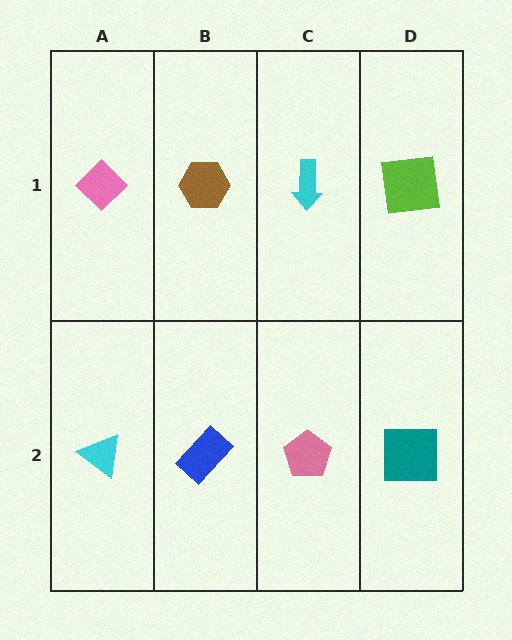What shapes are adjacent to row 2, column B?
A brown hexagon (row 1, column B), a cyan triangle (row 2, column A), a pink pentagon (row 2, column C).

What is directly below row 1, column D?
A teal square.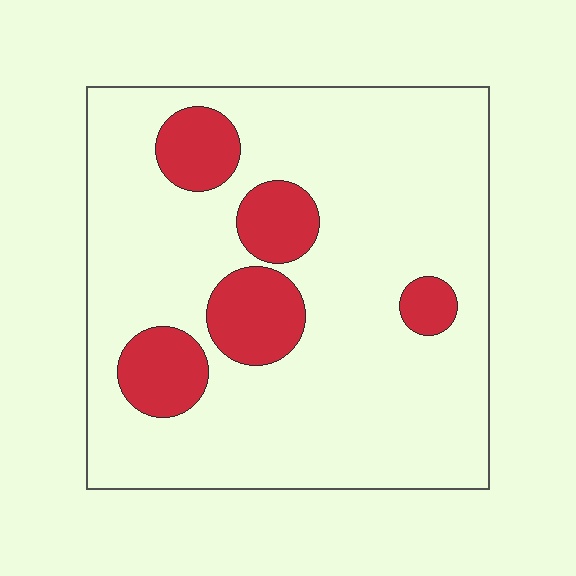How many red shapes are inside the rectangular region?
5.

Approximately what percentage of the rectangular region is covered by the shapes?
Approximately 20%.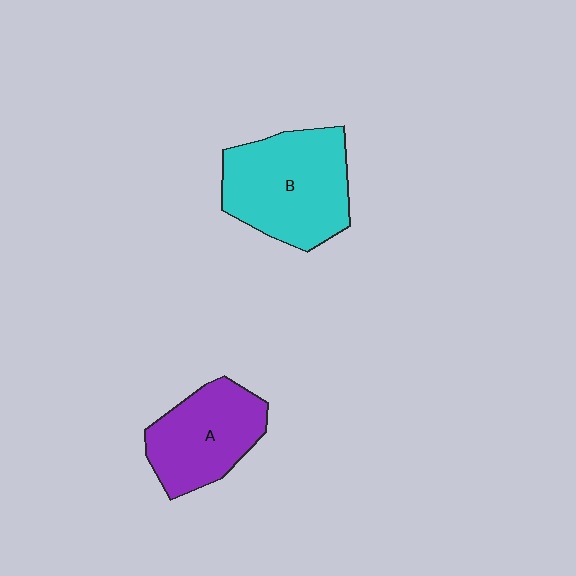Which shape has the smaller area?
Shape A (purple).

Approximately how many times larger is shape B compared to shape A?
Approximately 1.3 times.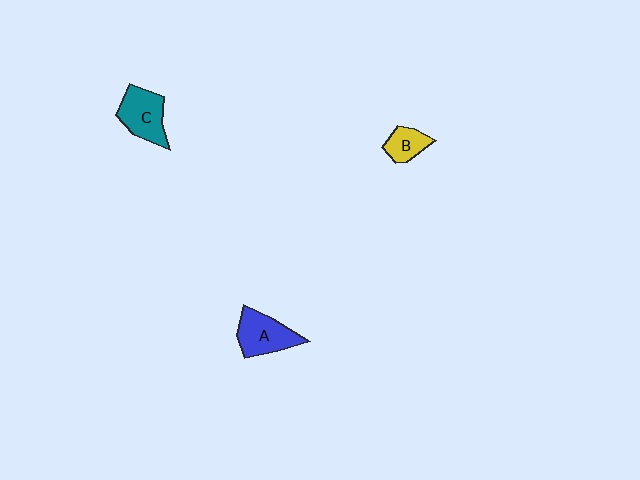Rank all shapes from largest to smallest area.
From largest to smallest: C (teal), A (blue), B (yellow).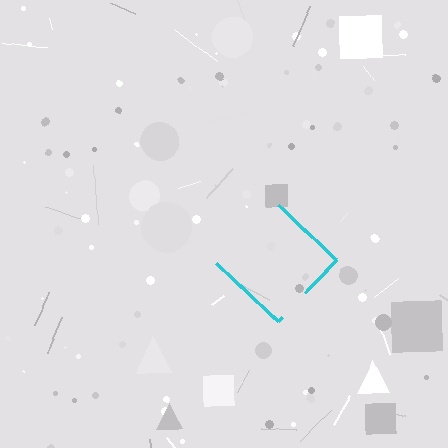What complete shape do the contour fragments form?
The contour fragments form a diamond.